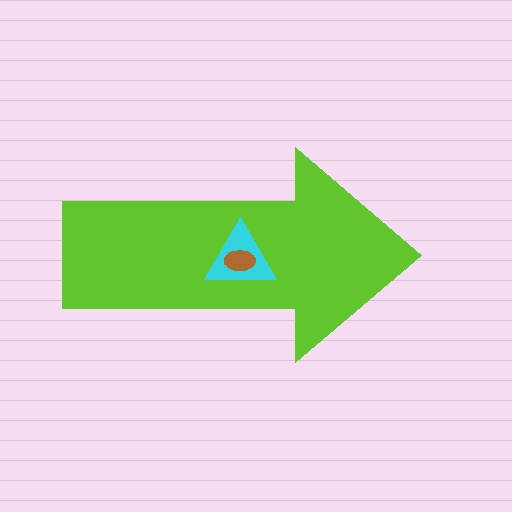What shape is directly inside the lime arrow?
The cyan triangle.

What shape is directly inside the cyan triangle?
The brown ellipse.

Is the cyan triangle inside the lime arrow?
Yes.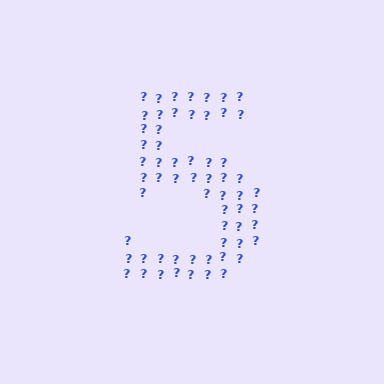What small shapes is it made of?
It is made of small question marks.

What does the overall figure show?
The overall figure shows the digit 5.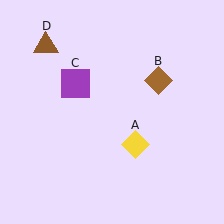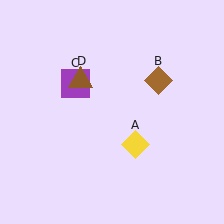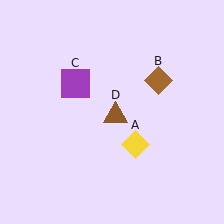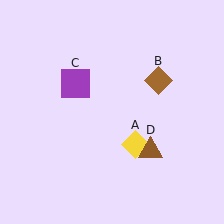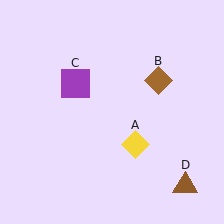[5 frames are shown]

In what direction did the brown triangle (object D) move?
The brown triangle (object D) moved down and to the right.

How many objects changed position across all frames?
1 object changed position: brown triangle (object D).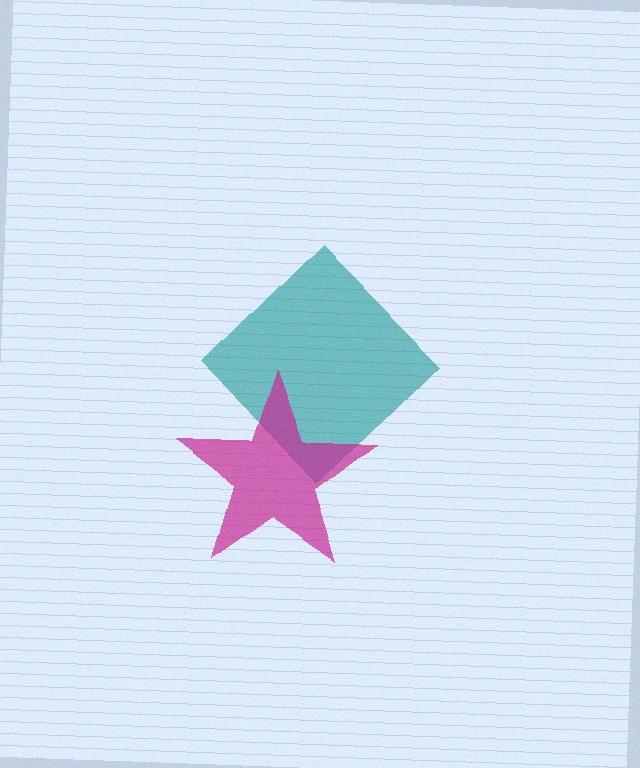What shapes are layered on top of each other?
The layered shapes are: a teal diamond, a magenta star.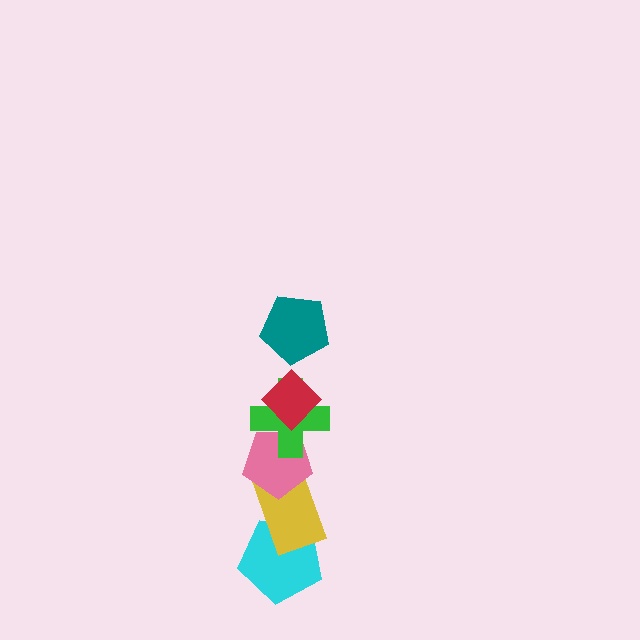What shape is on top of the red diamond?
The teal pentagon is on top of the red diamond.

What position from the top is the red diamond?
The red diamond is 2nd from the top.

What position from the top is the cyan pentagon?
The cyan pentagon is 6th from the top.